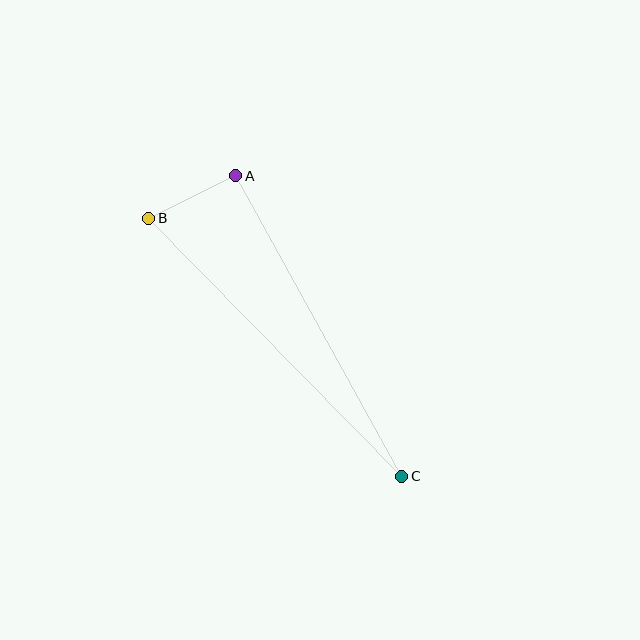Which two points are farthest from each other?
Points B and C are farthest from each other.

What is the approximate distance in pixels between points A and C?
The distance between A and C is approximately 343 pixels.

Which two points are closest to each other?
Points A and B are closest to each other.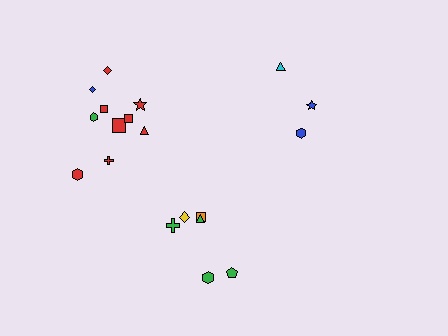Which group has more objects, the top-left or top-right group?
The top-left group.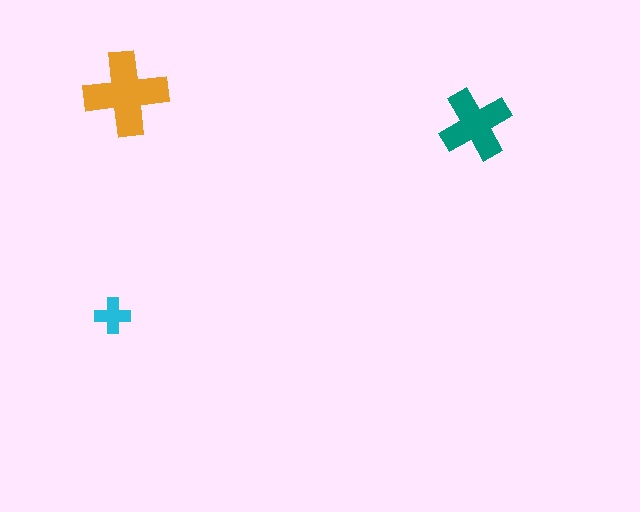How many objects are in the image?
There are 3 objects in the image.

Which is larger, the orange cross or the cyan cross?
The orange one.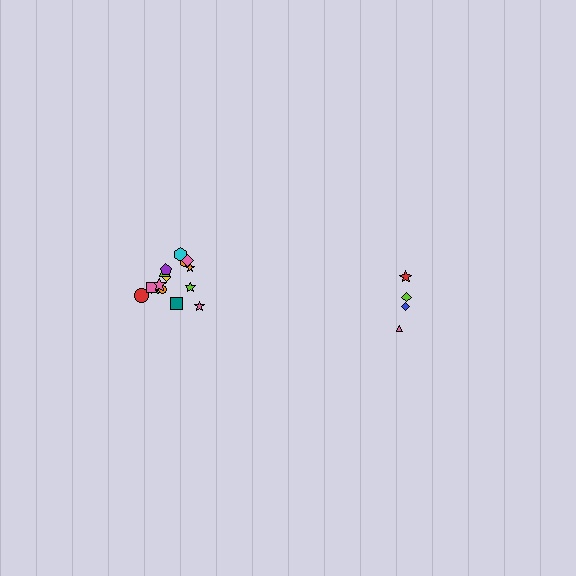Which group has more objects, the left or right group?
The left group.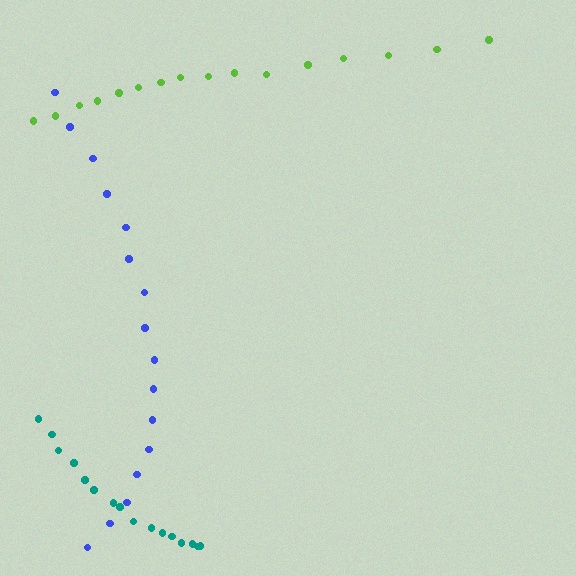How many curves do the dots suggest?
There are 3 distinct paths.